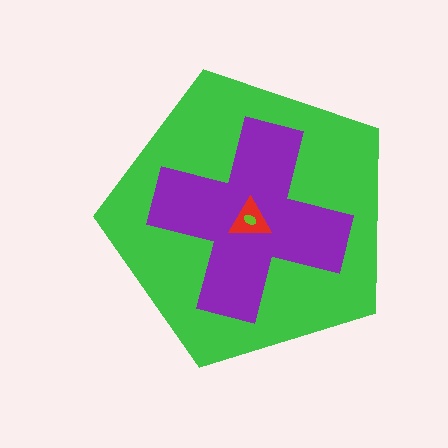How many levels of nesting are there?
4.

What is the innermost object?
The lime ellipse.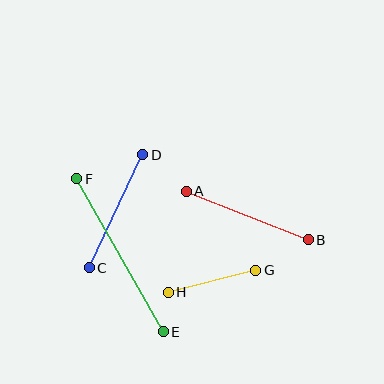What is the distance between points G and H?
The distance is approximately 91 pixels.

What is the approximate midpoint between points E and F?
The midpoint is at approximately (120, 255) pixels.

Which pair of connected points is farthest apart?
Points E and F are farthest apart.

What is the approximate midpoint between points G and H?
The midpoint is at approximately (212, 281) pixels.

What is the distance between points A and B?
The distance is approximately 131 pixels.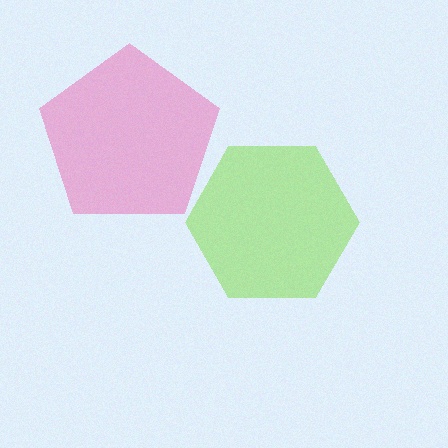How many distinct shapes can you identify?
There are 2 distinct shapes: a lime hexagon, a pink pentagon.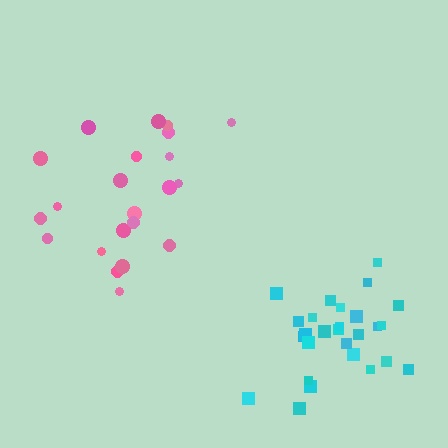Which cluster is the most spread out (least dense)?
Pink.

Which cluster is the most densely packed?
Cyan.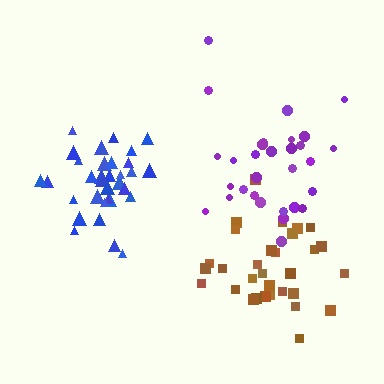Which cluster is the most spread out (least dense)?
Purple.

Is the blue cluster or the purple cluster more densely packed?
Blue.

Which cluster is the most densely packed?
Blue.